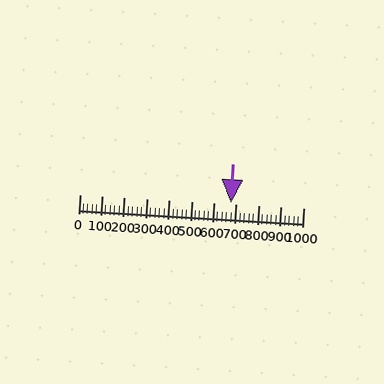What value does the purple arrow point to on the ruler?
The purple arrow points to approximately 678.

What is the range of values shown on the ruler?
The ruler shows values from 0 to 1000.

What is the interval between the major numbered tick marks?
The major tick marks are spaced 100 units apart.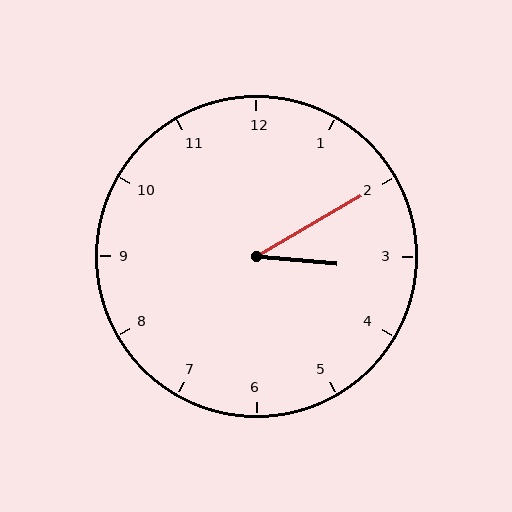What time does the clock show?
3:10.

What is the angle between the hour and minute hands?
Approximately 35 degrees.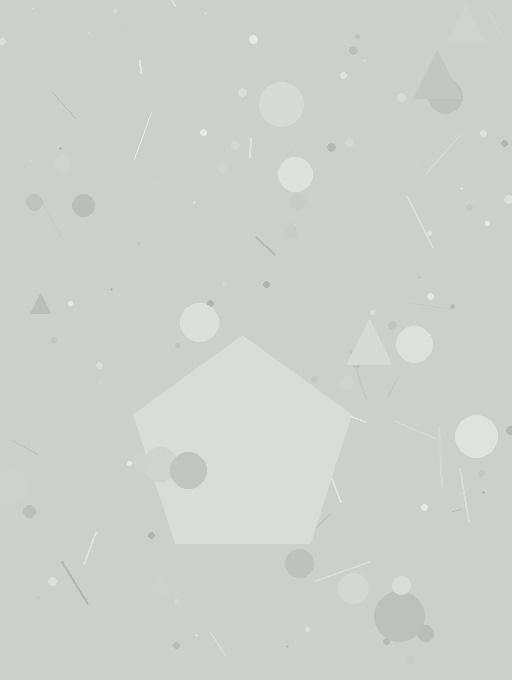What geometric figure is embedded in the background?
A pentagon is embedded in the background.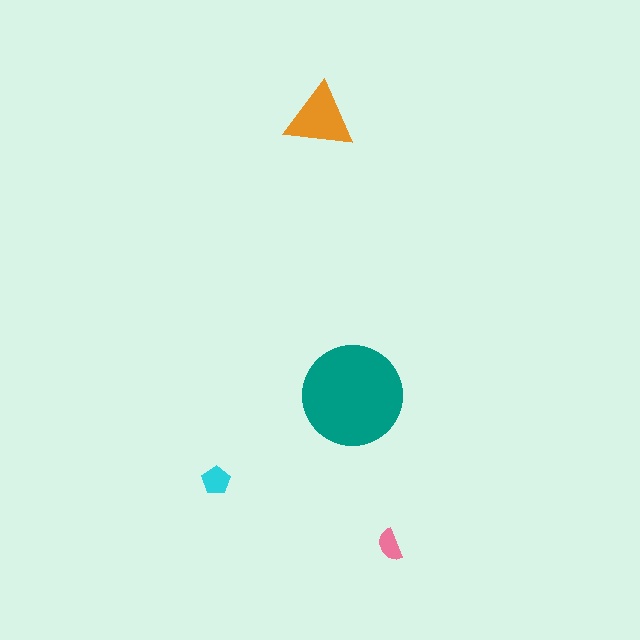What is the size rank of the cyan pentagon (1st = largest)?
3rd.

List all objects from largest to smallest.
The teal circle, the orange triangle, the cyan pentagon, the pink semicircle.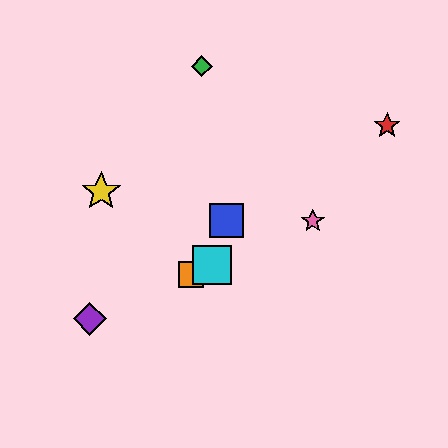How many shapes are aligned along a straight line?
4 shapes (the purple diamond, the orange square, the cyan square, the pink star) are aligned along a straight line.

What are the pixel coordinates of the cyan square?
The cyan square is at (212, 265).